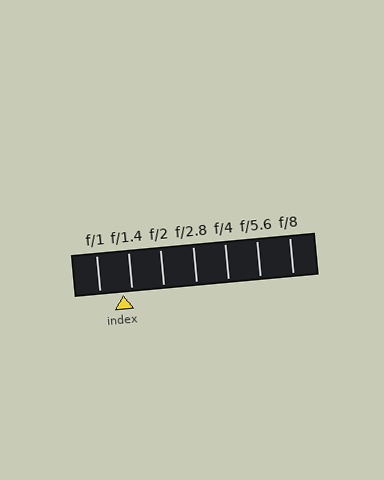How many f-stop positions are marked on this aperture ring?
There are 7 f-stop positions marked.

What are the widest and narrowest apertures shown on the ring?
The widest aperture shown is f/1 and the narrowest is f/8.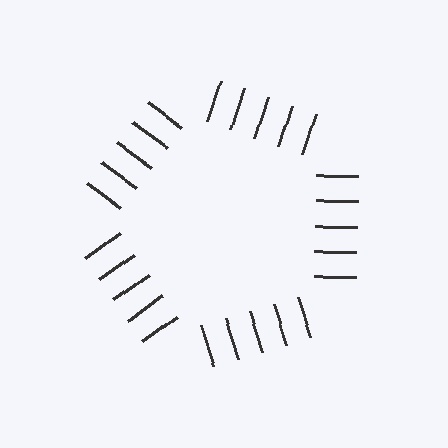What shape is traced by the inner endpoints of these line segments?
An illusory pentagon — the line segments terminate on its edges but no continuous stroke is drawn.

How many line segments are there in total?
25 — 5 along each of the 5 edges.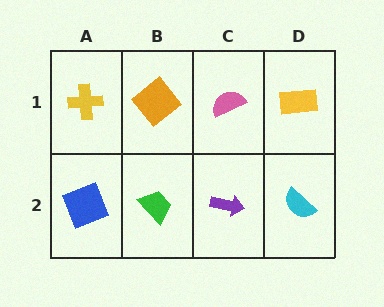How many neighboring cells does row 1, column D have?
2.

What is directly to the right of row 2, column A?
A green trapezoid.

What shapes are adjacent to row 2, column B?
An orange diamond (row 1, column B), a blue square (row 2, column A), a purple arrow (row 2, column C).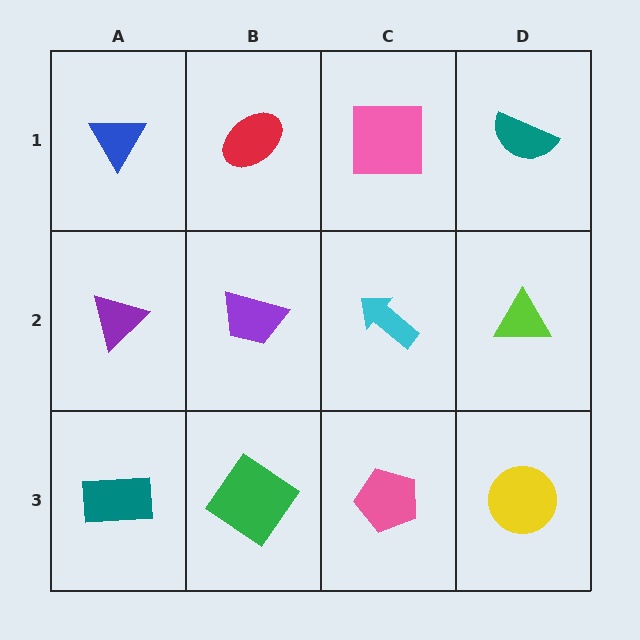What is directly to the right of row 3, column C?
A yellow circle.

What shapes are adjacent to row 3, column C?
A cyan arrow (row 2, column C), a green diamond (row 3, column B), a yellow circle (row 3, column D).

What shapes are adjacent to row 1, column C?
A cyan arrow (row 2, column C), a red ellipse (row 1, column B), a teal semicircle (row 1, column D).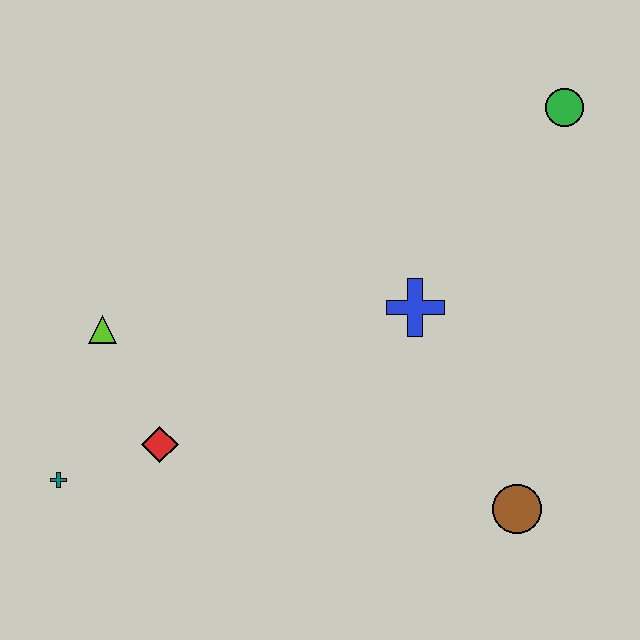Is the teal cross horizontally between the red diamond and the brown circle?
No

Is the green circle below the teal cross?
No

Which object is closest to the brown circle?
The blue cross is closest to the brown circle.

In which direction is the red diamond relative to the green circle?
The red diamond is to the left of the green circle.